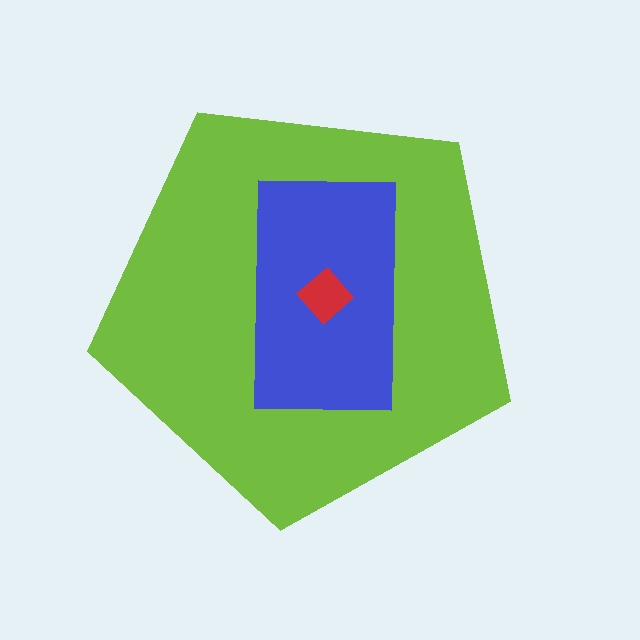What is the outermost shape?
The lime pentagon.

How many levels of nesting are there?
3.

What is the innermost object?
The red diamond.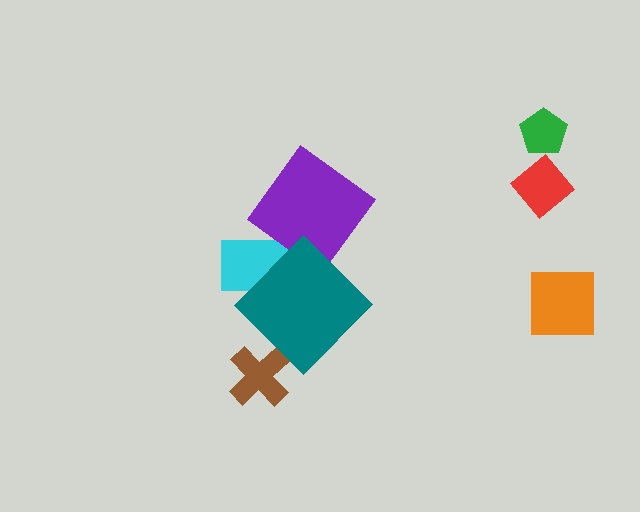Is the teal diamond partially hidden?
No, no other shape covers it.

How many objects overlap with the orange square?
0 objects overlap with the orange square.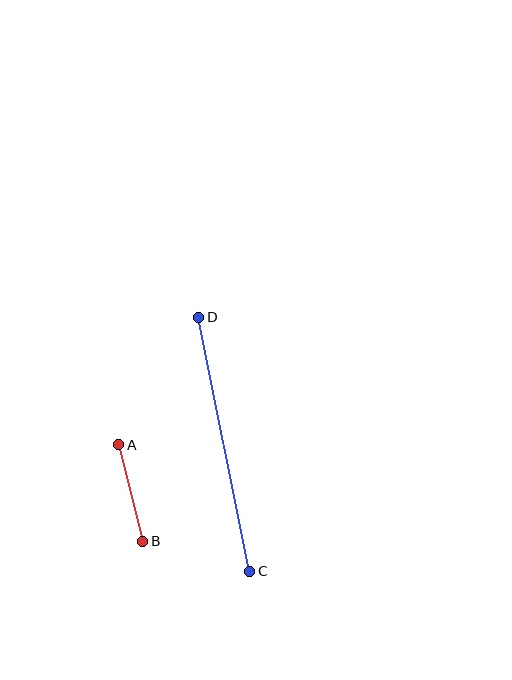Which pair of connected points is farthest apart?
Points C and D are farthest apart.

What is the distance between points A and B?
The distance is approximately 100 pixels.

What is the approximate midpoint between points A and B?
The midpoint is at approximately (131, 493) pixels.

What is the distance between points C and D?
The distance is approximately 259 pixels.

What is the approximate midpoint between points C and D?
The midpoint is at approximately (224, 444) pixels.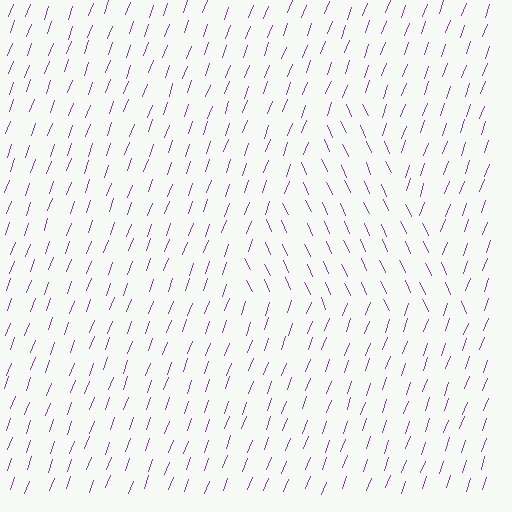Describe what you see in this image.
The image is filled with small purple line segments. A triangle region in the image has lines oriented differently from the surrounding lines, creating a visible texture boundary.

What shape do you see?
I see a triangle.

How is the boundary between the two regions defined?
The boundary is defined purely by a change in line orientation (approximately 45 degrees difference). All lines are the same color and thickness.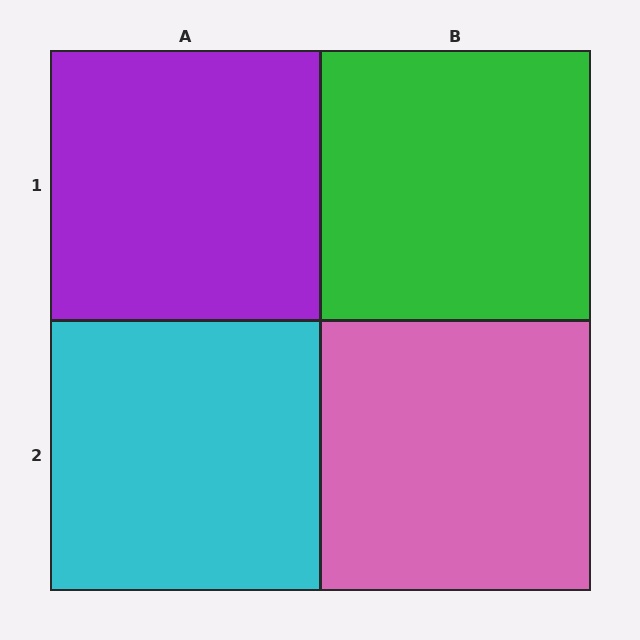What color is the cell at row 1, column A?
Purple.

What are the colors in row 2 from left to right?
Cyan, pink.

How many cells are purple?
1 cell is purple.